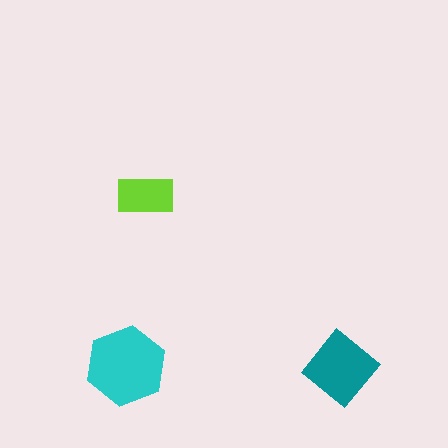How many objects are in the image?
There are 3 objects in the image.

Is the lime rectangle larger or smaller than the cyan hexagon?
Smaller.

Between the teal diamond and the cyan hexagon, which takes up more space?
The cyan hexagon.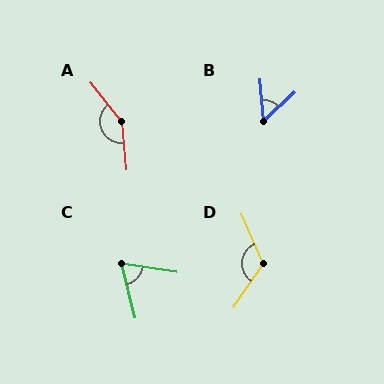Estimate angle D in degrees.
Approximately 122 degrees.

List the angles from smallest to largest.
B (50°), C (67°), D (122°), A (147°).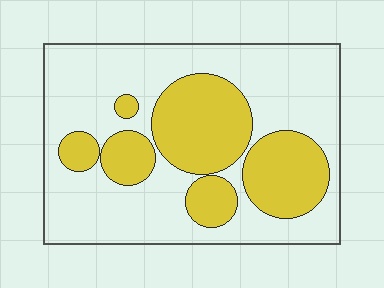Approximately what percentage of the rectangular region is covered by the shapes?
Approximately 35%.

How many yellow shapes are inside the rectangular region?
6.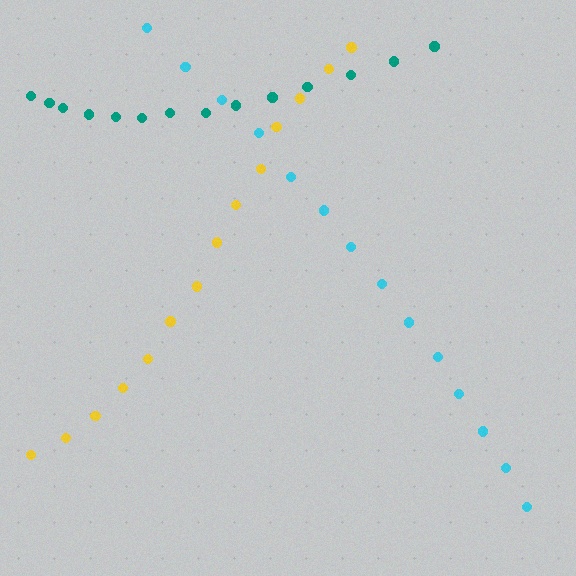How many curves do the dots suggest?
There are 3 distinct paths.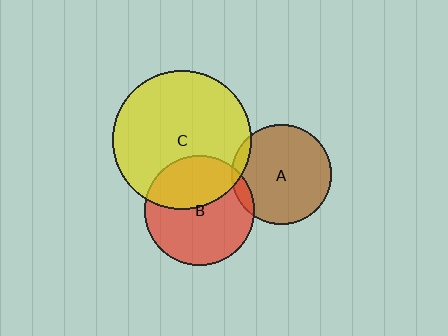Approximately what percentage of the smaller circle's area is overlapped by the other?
Approximately 40%.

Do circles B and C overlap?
Yes.